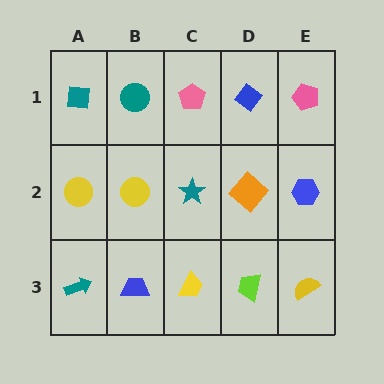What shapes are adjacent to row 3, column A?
A yellow circle (row 2, column A), a blue trapezoid (row 3, column B).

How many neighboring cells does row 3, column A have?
2.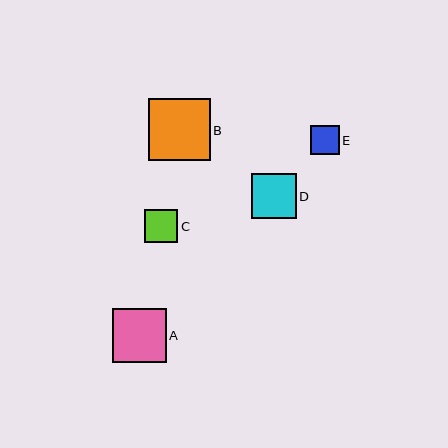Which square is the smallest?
Square E is the smallest with a size of approximately 29 pixels.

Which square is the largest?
Square B is the largest with a size of approximately 62 pixels.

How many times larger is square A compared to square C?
Square A is approximately 1.6 times the size of square C.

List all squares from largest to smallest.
From largest to smallest: B, A, D, C, E.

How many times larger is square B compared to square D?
Square B is approximately 1.4 times the size of square D.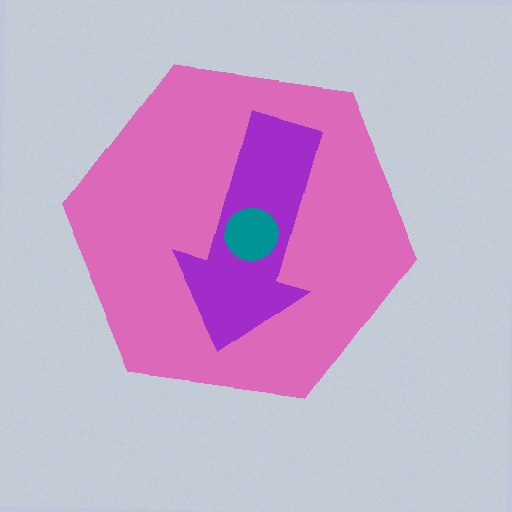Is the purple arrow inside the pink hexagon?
Yes.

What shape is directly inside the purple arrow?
The teal circle.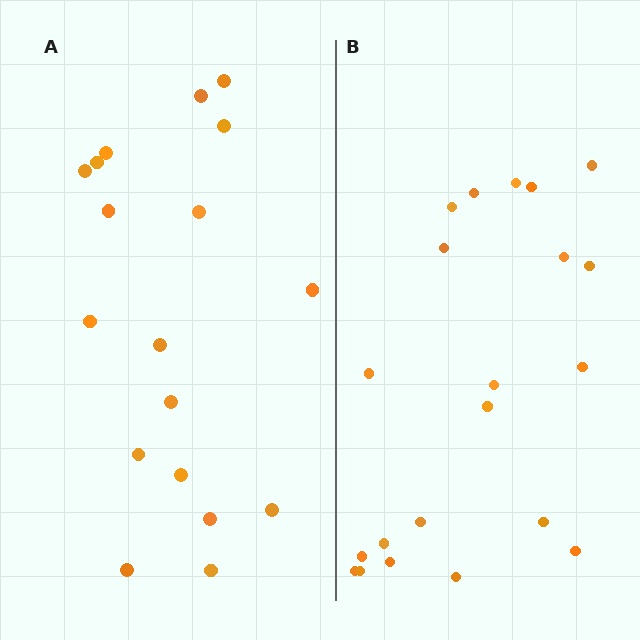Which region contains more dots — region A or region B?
Region B (the right region) has more dots.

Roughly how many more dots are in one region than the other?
Region B has just a few more — roughly 2 or 3 more dots than region A.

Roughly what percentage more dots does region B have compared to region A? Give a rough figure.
About 15% more.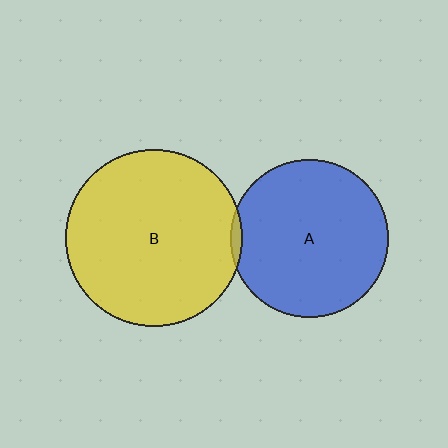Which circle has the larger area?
Circle B (yellow).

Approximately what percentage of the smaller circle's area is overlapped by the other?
Approximately 5%.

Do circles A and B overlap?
Yes.